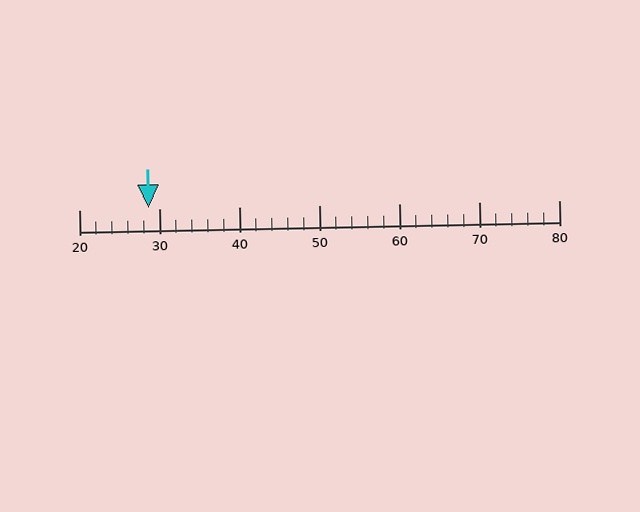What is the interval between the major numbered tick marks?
The major tick marks are spaced 10 units apart.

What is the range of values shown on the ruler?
The ruler shows values from 20 to 80.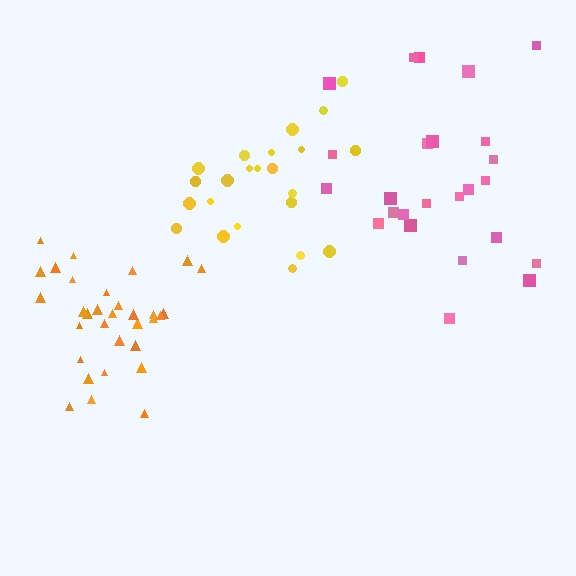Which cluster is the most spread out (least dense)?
Pink.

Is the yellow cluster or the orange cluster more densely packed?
Orange.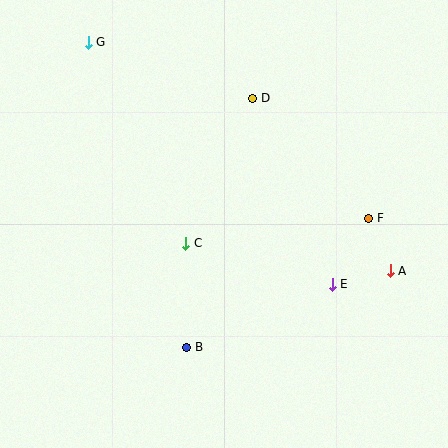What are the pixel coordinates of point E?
Point E is at (332, 284).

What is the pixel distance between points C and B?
The distance between C and B is 104 pixels.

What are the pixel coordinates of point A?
Point A is at (390, 271).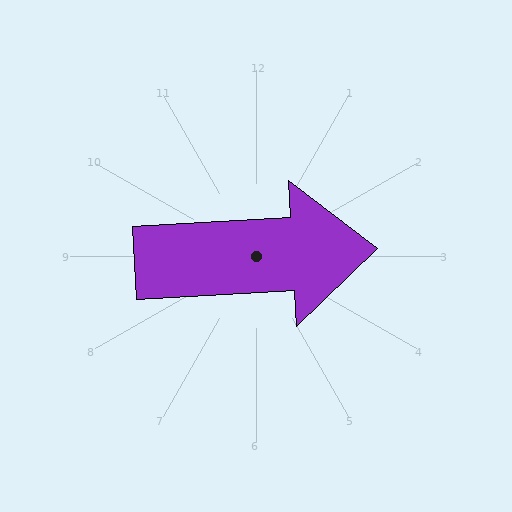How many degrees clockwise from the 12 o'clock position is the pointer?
Approximately 87 degrees.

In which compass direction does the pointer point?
East.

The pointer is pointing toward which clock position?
Roughly 3 o'clock.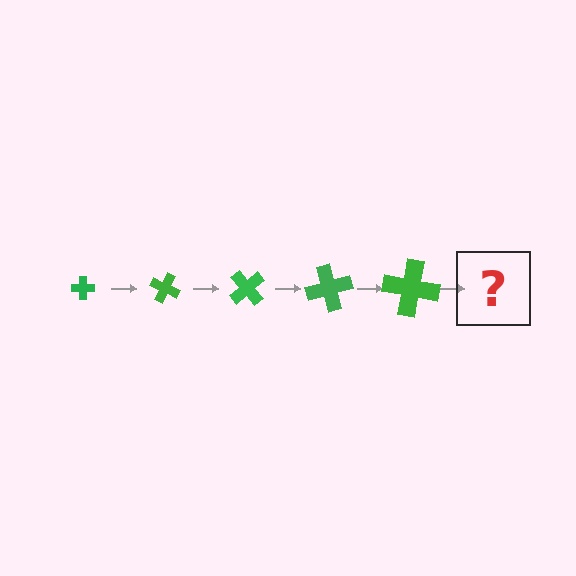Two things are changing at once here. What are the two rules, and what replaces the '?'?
The two rules are that the cross grows larger each step and it rotates 25 degrees each step. The '?' should be a cross, larger than the previous one and rotated 125 degrees from the start.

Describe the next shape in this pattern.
It should be a cross, larger than the previous one and rotated 125 degrees from the start.